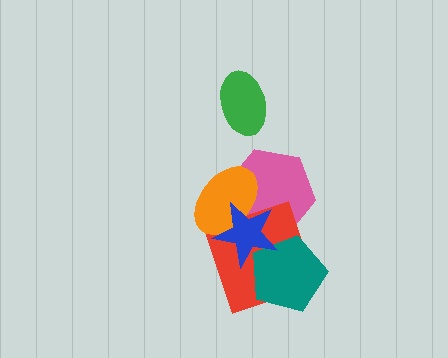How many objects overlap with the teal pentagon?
2 objects overlap with the teal pentagon.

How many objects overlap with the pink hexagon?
3 objects overlap with the pink hexagon.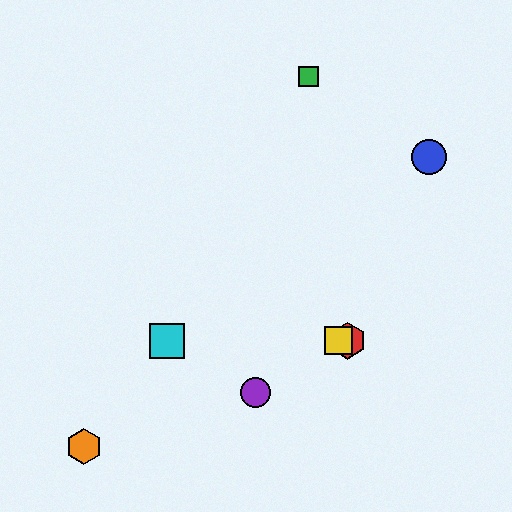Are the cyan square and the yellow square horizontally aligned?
Yes, both are at y≈341.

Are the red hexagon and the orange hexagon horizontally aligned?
No, the red hexagon is at y≈341 and the orange hexagon is at y≈447.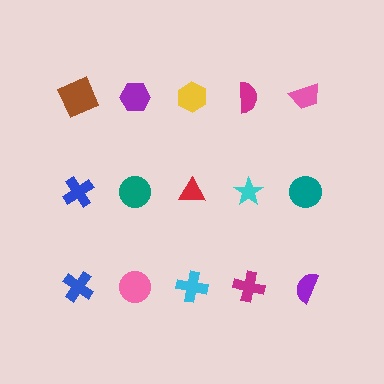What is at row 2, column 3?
A red triangle.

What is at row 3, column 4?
A magenta cross.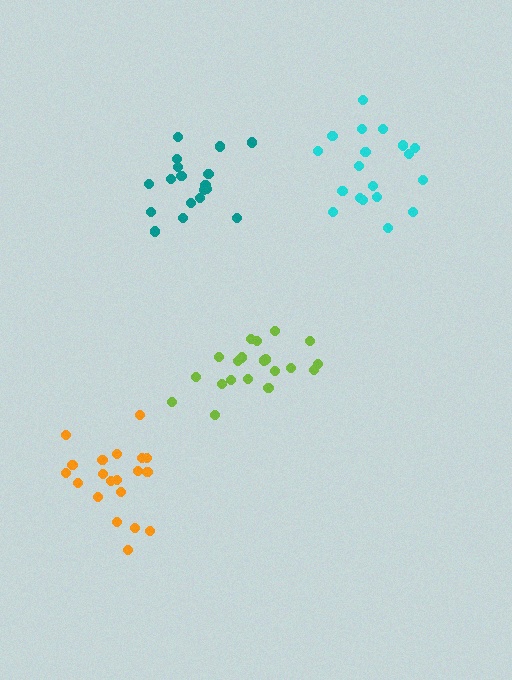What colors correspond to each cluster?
The clusters are colored: cyan, teal, lime, orange.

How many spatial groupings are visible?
There are 4 spatial groupings.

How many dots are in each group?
Group 1: 19 dots, Group 2: 18 dots, Group 3: 20 dots, Group 4: 20 dots (77 total).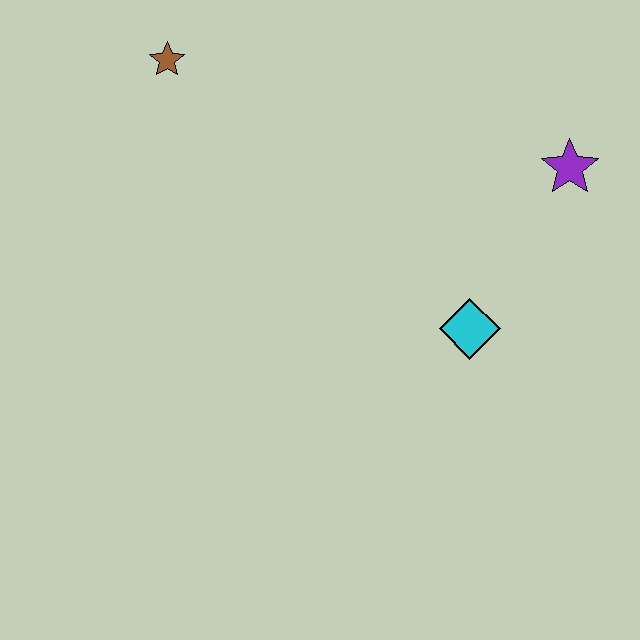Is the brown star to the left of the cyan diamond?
Yes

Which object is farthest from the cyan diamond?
The brown star is farthest from the cyan diamond.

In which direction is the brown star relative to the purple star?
The brown star is to the left of the purple star.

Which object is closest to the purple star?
The cyan diamond is closest to the purple star.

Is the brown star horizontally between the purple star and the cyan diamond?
No